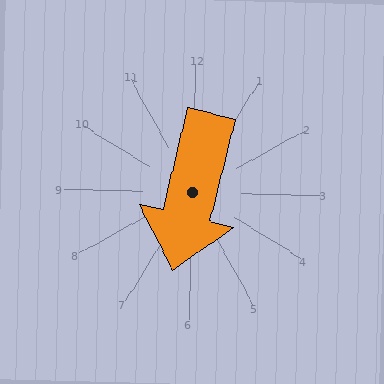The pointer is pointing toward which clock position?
Roughly 6 o'clock.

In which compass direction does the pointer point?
South.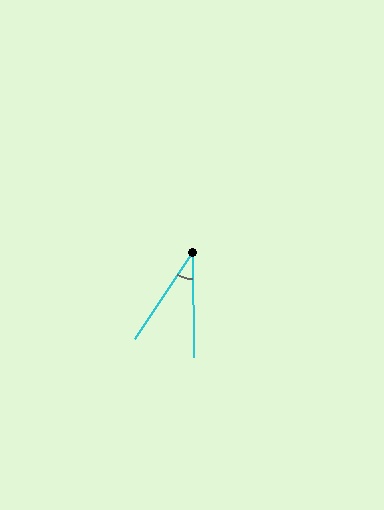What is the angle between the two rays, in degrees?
Approximately 34 degrees.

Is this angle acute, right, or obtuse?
It is acute.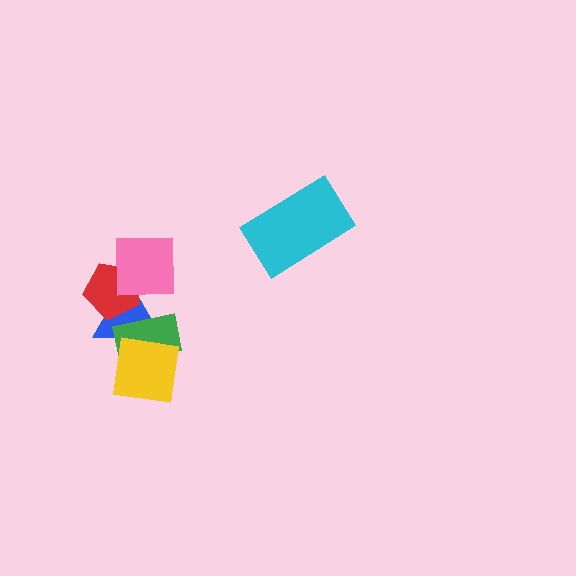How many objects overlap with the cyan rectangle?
0 objects overlap with the cyan rectangle.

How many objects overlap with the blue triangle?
4 objects overlap with the blue triangle.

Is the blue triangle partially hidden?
Yes, it is partially covered by another shape.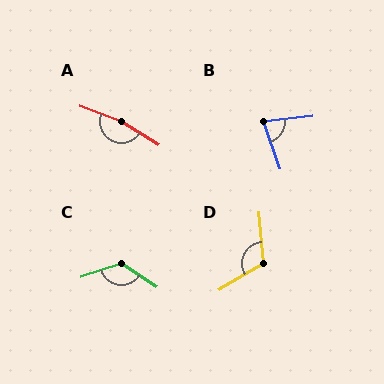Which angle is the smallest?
B, at approximately 77 degrees.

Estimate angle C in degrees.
Approximately 128 degrees.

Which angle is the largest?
A, at approximately 169 degrees.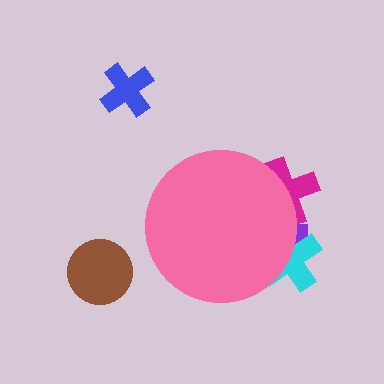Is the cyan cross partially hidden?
Yes, the cyan cross is partially hidden behind the pink circle.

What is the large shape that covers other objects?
A pink circle.